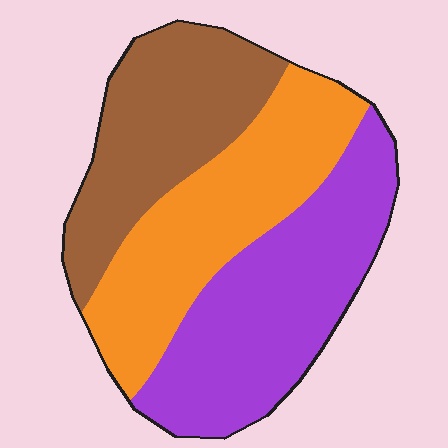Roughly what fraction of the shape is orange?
Orange covers roughly 35% of the shape.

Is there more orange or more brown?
Orange.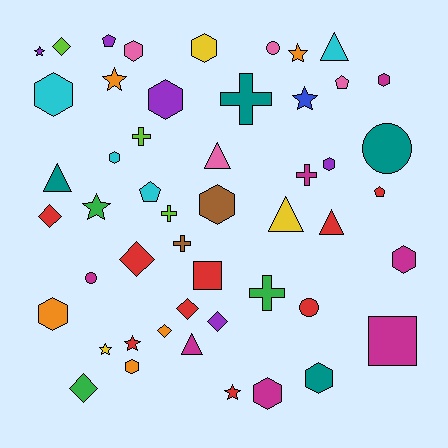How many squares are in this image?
There are 2 squares.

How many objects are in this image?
There are 50 objects.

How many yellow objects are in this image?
There are 3 yellow objects.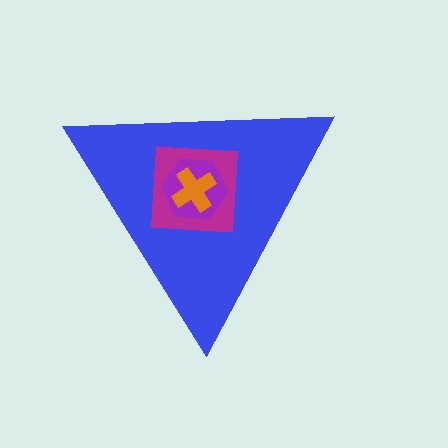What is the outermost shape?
The blue triangle.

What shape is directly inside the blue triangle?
The magenta square.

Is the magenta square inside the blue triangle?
Yes.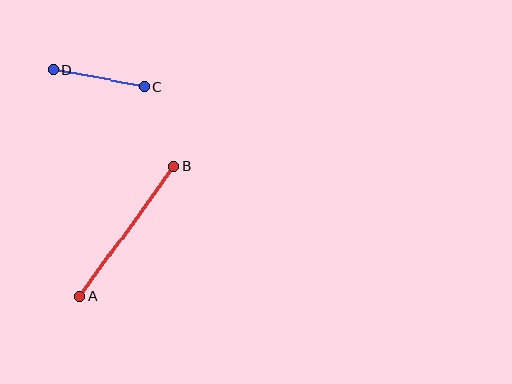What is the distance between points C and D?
The distance is approximately 93 pixels.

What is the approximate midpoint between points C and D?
The midpoint is at approximately (99, 78) pixels.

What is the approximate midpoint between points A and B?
The midpoint is at approximately (127, 231) pixels.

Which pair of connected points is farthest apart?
Points A and B are farthest apart.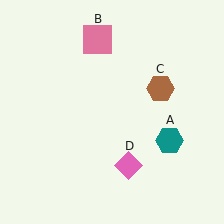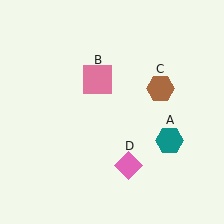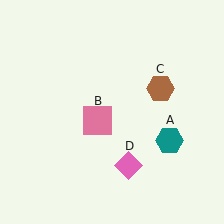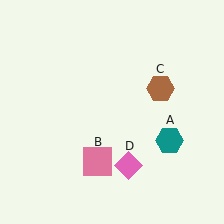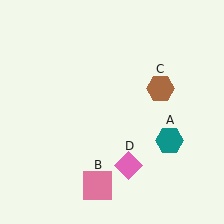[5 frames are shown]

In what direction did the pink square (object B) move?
The pink square (object B) moved down.